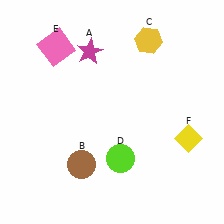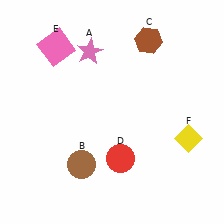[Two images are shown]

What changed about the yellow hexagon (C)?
In Image 1, C is yellow. In Image 2, it changed to brown.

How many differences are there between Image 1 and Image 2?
There are 3 differences between the two images.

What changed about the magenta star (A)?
In Image 1, A is magenta. In Image 2, it changed to pink.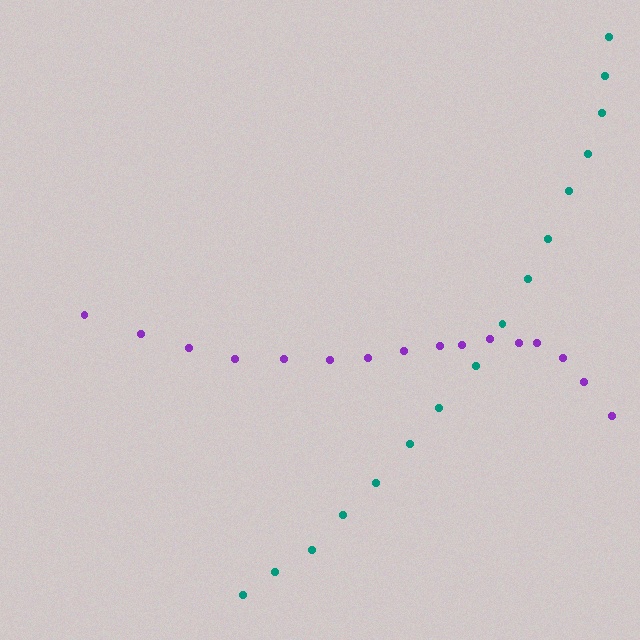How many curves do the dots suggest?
There are 2 distinct paths.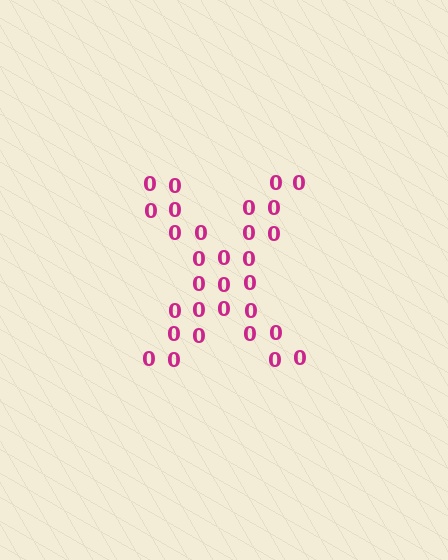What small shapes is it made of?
It is made of small digit 0's.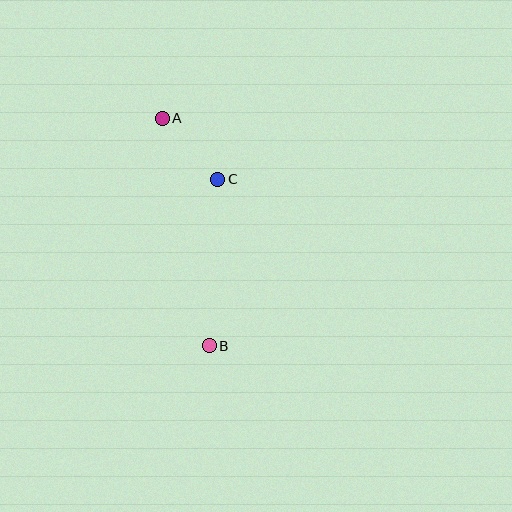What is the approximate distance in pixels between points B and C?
The distance between B and C is approximately 166 pixels.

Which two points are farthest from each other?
Points A and B are farthest from each other.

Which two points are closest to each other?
Points A and C are closest to each other.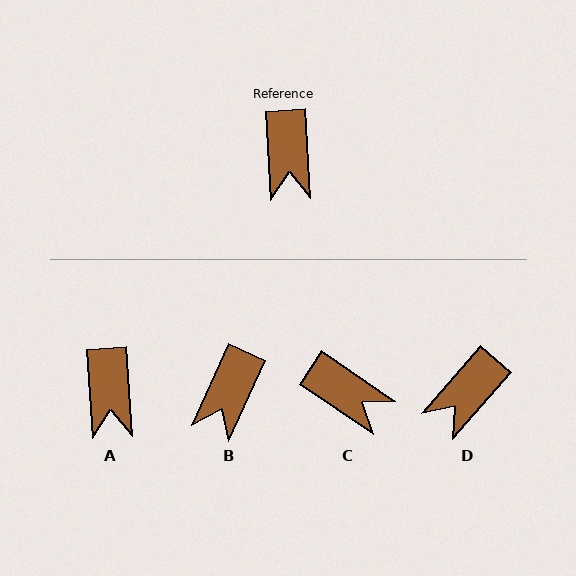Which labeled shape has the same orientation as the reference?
A.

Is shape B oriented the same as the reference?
No, it is off by about 27 degrees.